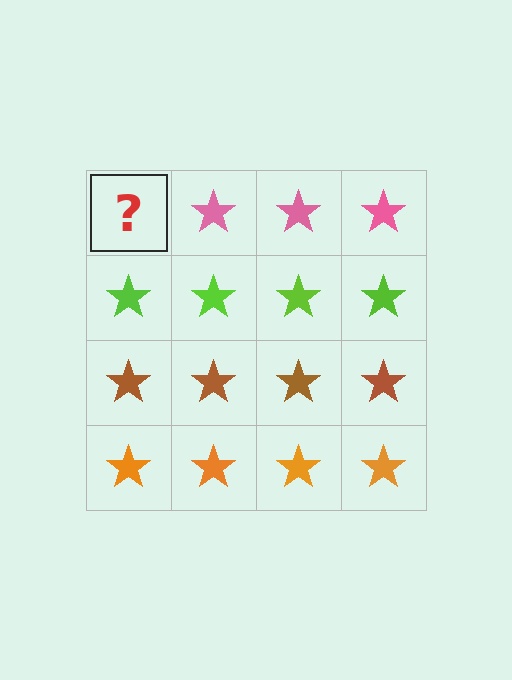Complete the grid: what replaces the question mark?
The question mark should be replaced with a pink star.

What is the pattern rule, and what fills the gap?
The rule is that each row has a consistent color. The gap should be filled with a pink star.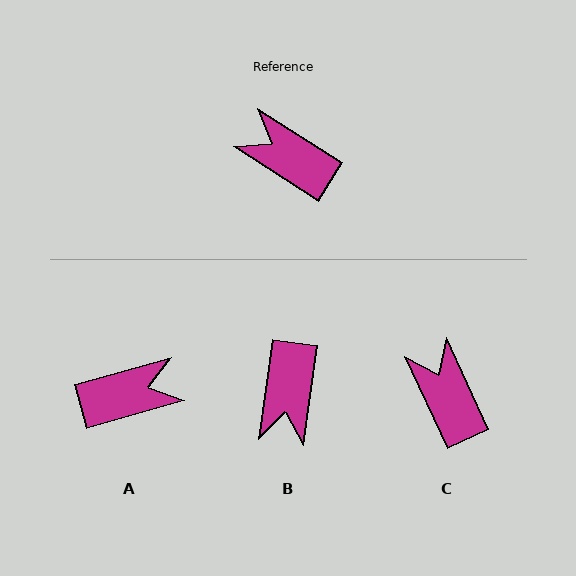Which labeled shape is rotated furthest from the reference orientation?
A, about 132 degrees away.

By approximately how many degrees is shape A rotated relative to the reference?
Approximately 132 degrees clockwise.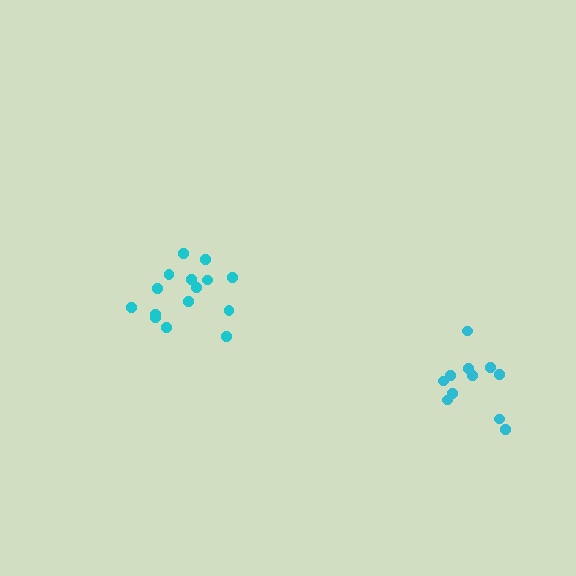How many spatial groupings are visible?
There are 2 spatial groupings.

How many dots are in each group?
Group 1: 11 dots, Group 2: 15 dots (26 total).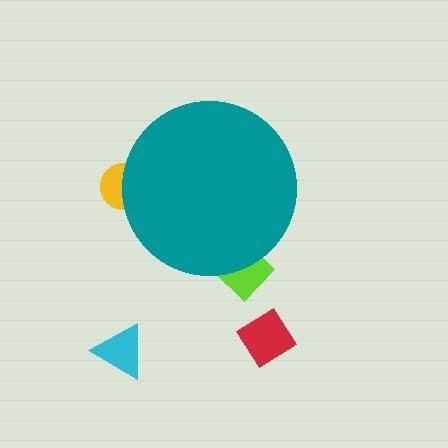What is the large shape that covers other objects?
A teal circle.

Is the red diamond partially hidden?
No, the red diamond is fully visible.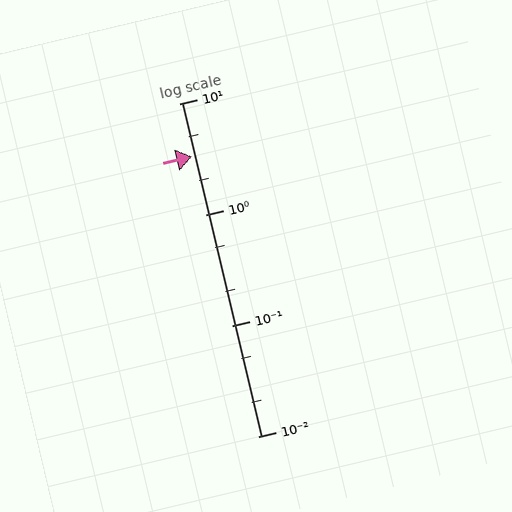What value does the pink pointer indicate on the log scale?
The pointer indicates approximately 3.3.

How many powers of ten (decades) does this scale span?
The scale spans 3 decades, from 0.01 to 10.